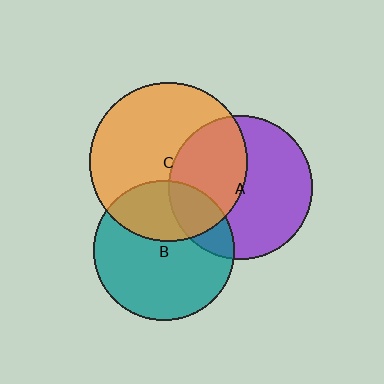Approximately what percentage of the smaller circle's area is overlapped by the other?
Approximately 35%.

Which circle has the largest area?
Circle C (orange).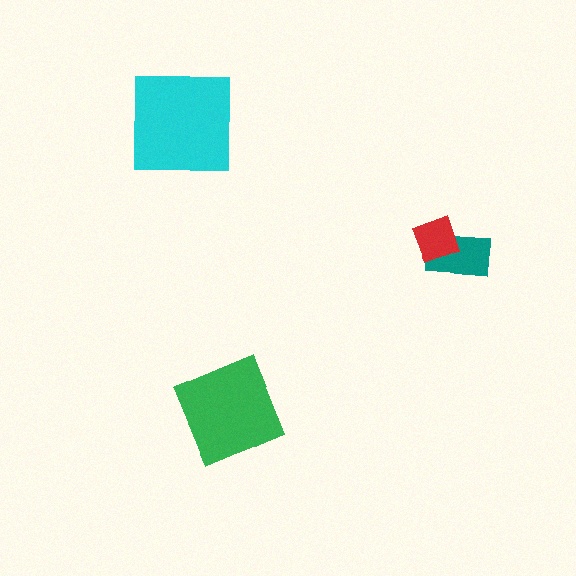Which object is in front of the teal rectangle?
The red diamond is in front of the teal rectangle.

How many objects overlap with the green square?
0 objects overlap with the green square.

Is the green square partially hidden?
No, no other shape covers it.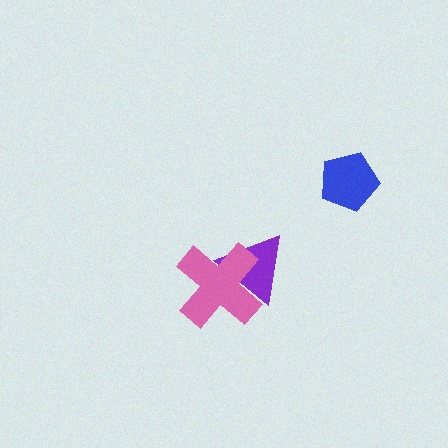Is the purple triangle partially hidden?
Yes, it is partially covered by another shape.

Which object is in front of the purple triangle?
The pink cross is in front of the purple triangle.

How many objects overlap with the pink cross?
1 object overlaps with the pink cross.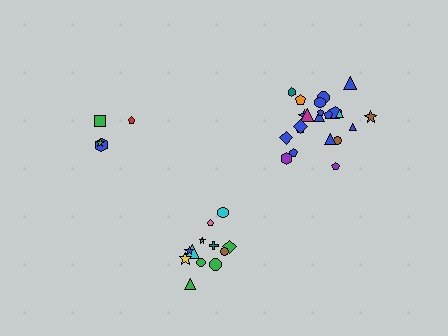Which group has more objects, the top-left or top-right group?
The top-right group.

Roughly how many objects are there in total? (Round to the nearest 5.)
Roughly 40 objects in total.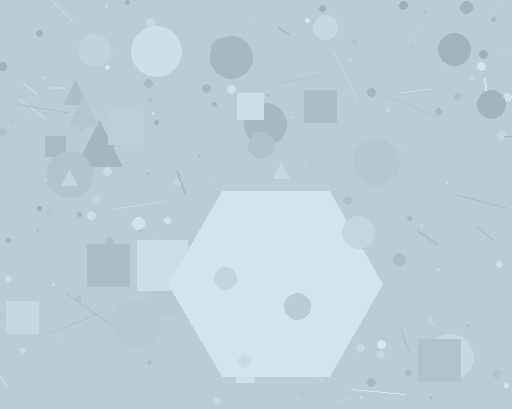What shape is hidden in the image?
A hexagon is hidden in the image.